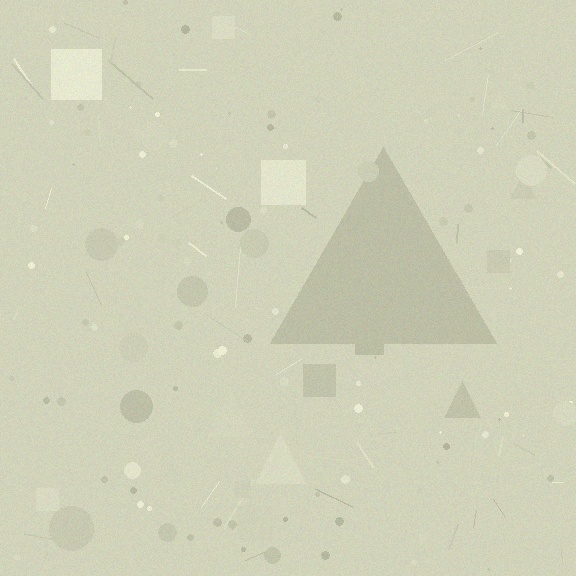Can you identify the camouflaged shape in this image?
The camouflaged shape is a triangle.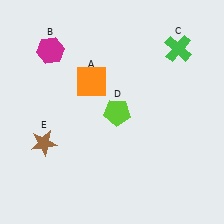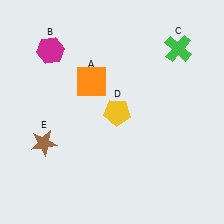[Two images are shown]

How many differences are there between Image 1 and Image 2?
There is 1 difference between the two images.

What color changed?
The pentagon (D) changed from lime in Image 1 to yellow in Image 2.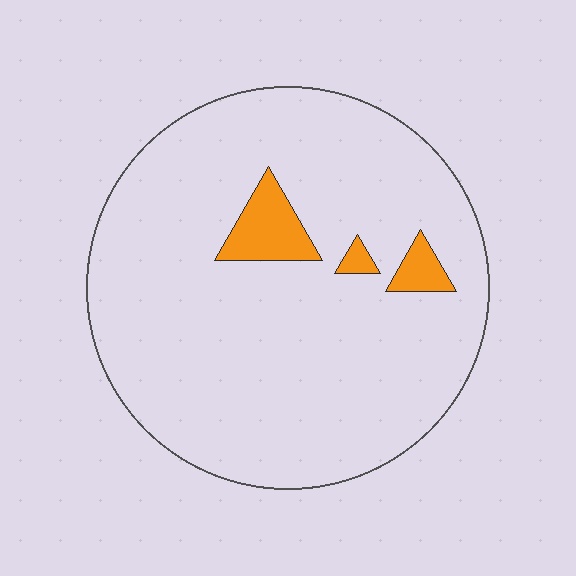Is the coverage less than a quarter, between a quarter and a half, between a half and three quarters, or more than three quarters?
Less than a quarter.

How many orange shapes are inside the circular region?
3.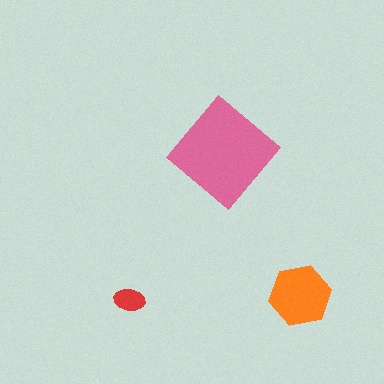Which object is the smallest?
The red ellipse.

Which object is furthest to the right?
The orange hexagon is rightmost.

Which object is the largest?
The pink diamond.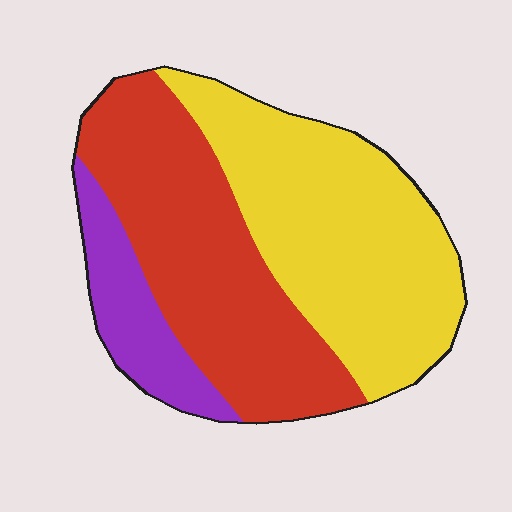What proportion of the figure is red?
Red covers 41% of the figure.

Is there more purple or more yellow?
Yellow.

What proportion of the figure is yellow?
Yellow covers about 45% of the figure.